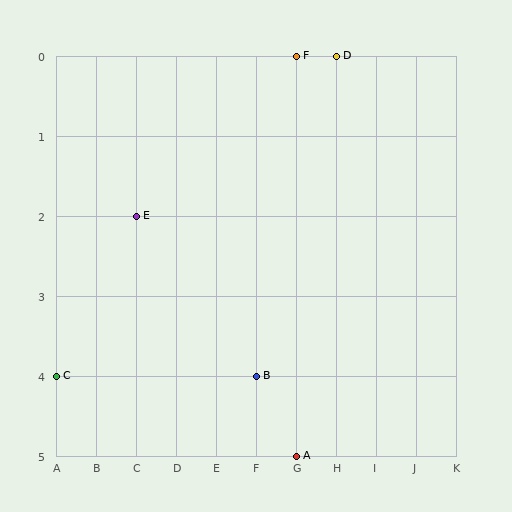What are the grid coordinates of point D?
Point D is at grid coordinates (H, 0).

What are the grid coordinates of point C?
Point C is at grid coordinates (A, 4).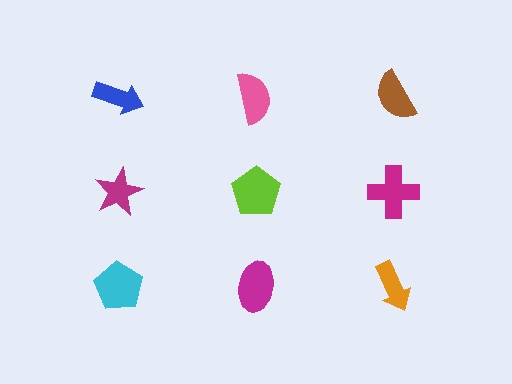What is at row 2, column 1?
A magenta star.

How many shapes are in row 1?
3 shapes.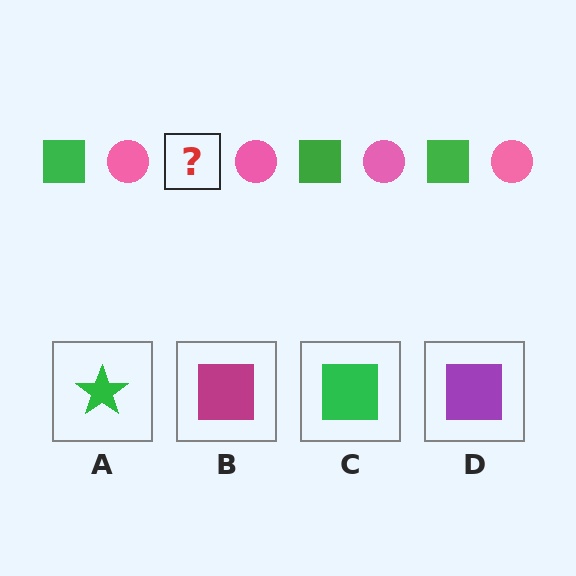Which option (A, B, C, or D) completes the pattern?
C.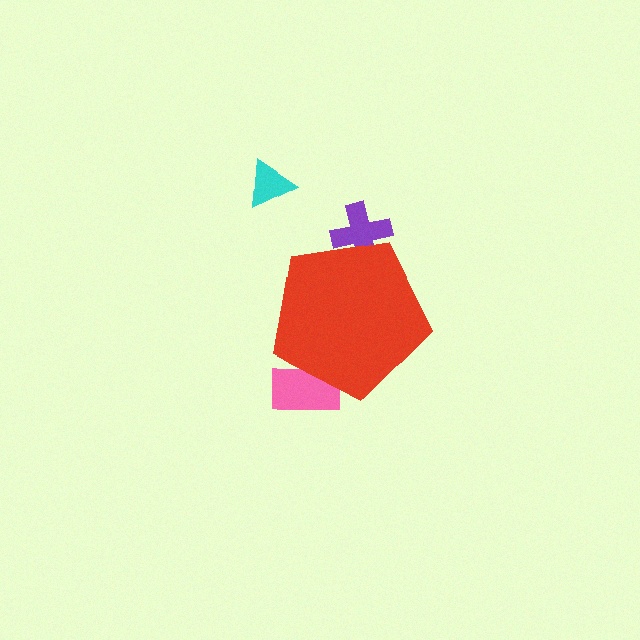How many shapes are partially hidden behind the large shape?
2 shapes are partially hidden.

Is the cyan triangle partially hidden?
No, the cyan triangle is fully visible.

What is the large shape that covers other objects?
A red pentagon.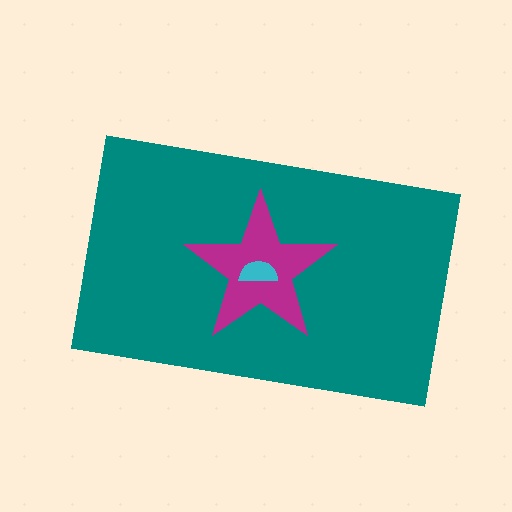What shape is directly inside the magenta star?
The cyan semicircle.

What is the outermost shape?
The teal rectangle.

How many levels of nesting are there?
3.